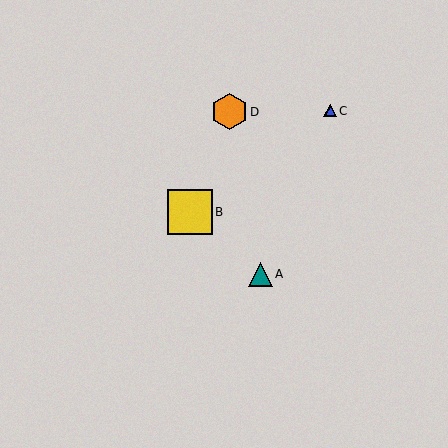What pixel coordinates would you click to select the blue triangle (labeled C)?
Click at (330, 110) to select the blue triangle C.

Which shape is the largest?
The yellow square (labeled B) is the largest.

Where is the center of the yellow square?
The center of the yellow square is at (190, 212).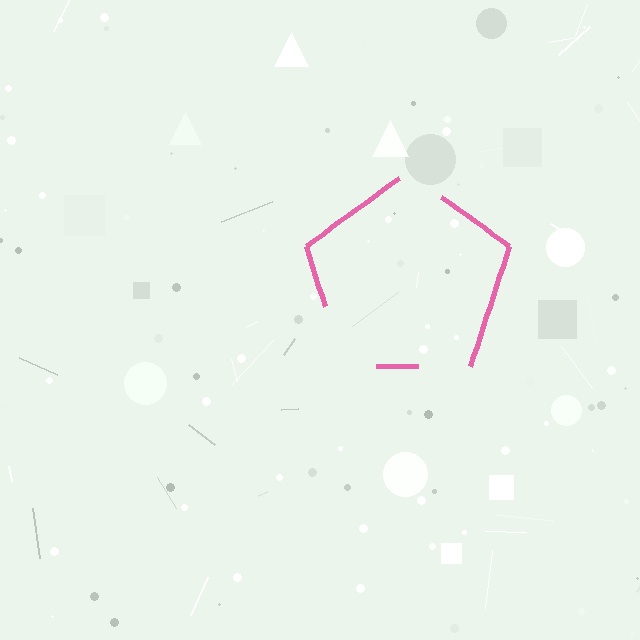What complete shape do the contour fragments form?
The contour fragments form a pentagon.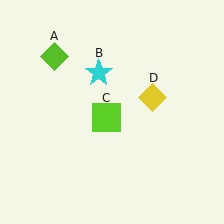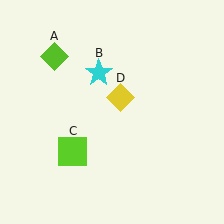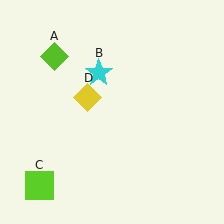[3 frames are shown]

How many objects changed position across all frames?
2 objects changed position: lime square (object C), yellow diamond (object D).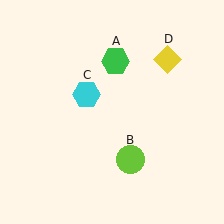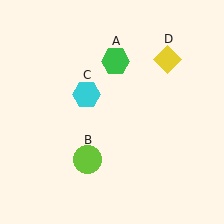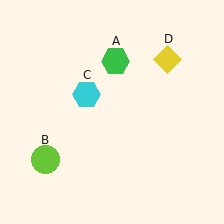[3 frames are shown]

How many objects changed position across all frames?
1 object changed position: lime circle (object B).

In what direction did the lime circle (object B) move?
The lime circle (object B) moved left.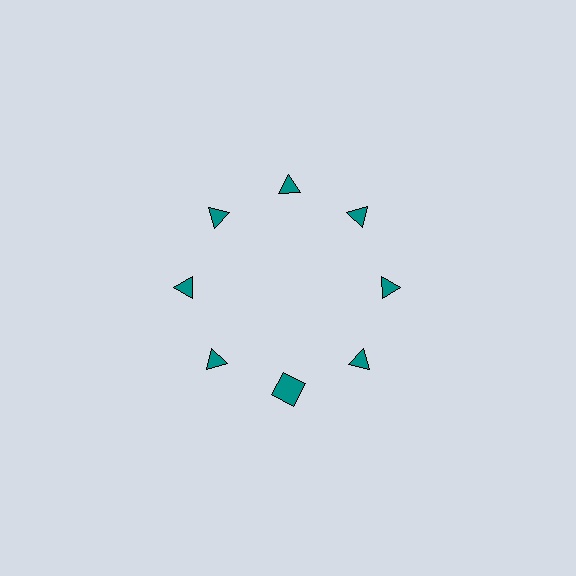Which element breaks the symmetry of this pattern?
The teal square at roughly the 6 o'clock position breaks the symmetry. All other shapes are teal triangles.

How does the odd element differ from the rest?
It has a different shape: square instead of triangle.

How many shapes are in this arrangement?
There are 8 shapes arranged in a ring pattern.